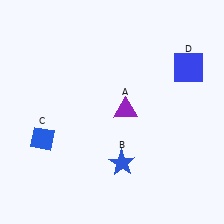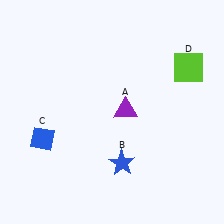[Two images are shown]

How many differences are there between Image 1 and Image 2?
There is 1 difference between the two images.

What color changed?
The square (D) changed from blue in Image 1 to lime in Image 2.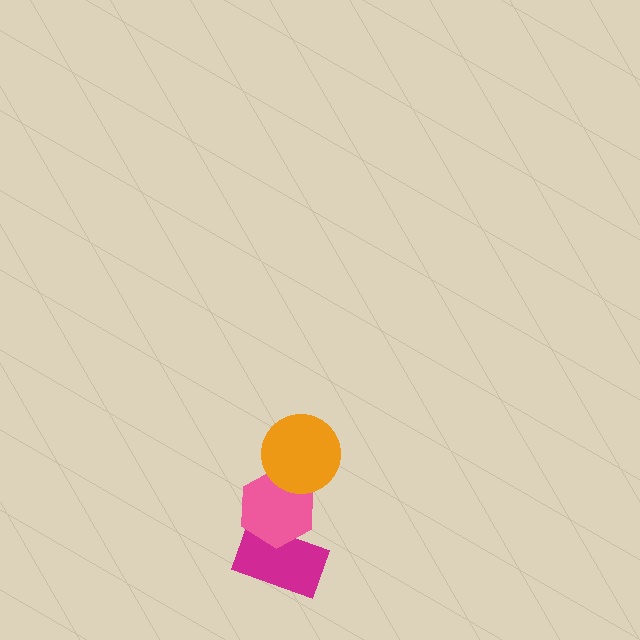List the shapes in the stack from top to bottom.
From top to bottom: the orange circle, the pink hexagon, the magenta rectangle.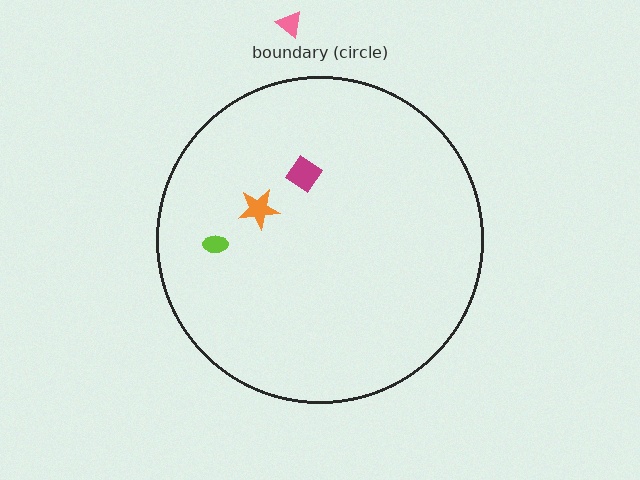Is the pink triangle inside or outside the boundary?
Outside.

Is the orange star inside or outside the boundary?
Inside.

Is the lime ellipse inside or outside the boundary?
Inside.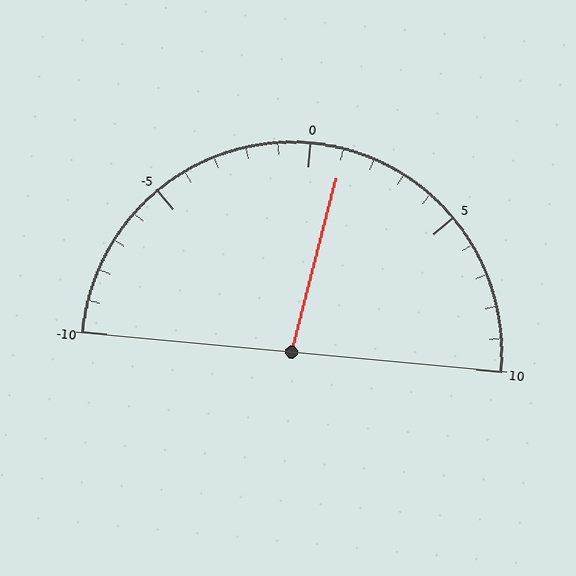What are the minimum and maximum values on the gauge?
The gauge ranges from -10 to 10.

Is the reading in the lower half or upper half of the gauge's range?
The reading is in the upper half of the range (-10 to 10).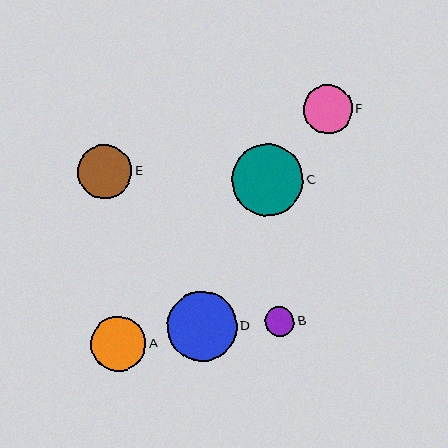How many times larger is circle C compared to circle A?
Circle C is approximately 1.3 times the size of circle A.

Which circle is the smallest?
Circle B is the smallest with a size of approximately 30 pixels.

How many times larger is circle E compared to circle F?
Circle E is approximately 1.1 times the size of circle F.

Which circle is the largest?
Circle C is the largest with a size of approximately 71 pixels.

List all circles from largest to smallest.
From largest to smallest: C, D, A, E, F, B.